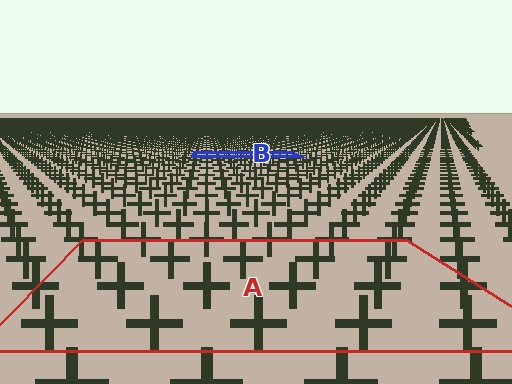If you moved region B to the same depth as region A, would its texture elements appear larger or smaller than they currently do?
They would appear larger. At a closer depth, the same texture elements are projected at a bigger on-screen size.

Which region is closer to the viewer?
Region A is closer. The texture elements there are larger and more spread out.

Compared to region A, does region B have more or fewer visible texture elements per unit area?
Region B has more texture elements per unit area — they are packed more densely because it is farther away.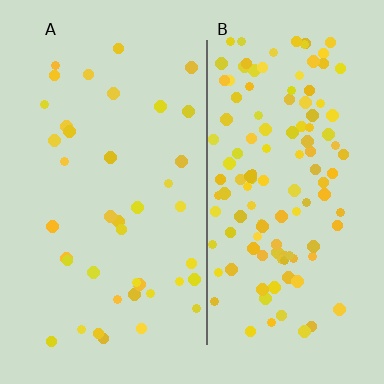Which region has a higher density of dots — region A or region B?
B (the right).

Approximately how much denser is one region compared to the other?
Approximately 3.1× — region B over region A.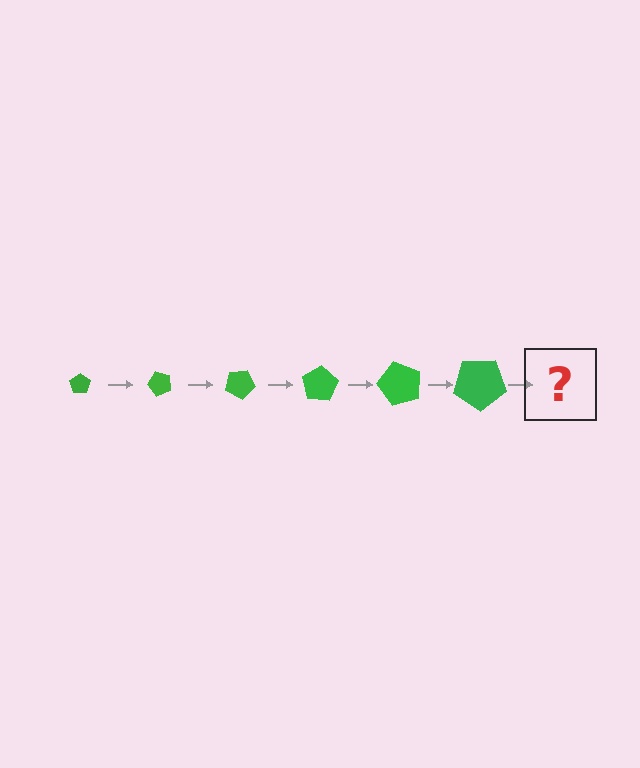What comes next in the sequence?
The next element should be a pentagon, larger than the previous one and rotated 300 degrees from the start.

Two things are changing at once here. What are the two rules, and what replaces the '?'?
The two rules are that the pentagon grows larger each step and it rotates 50 degrees each step. The '?' should be a pentagon, larger than the previous one and rotated 300 degrees from the start.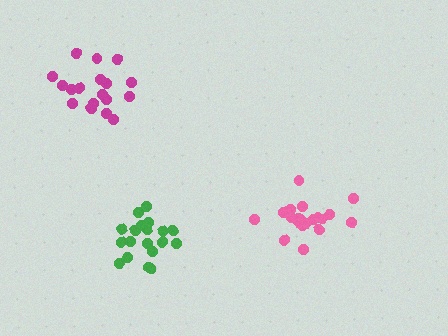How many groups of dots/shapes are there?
There are 3 groups.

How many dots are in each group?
Group 1: 19 dots, Group 2: 20 dots, Group 3: 18 dots (57 total).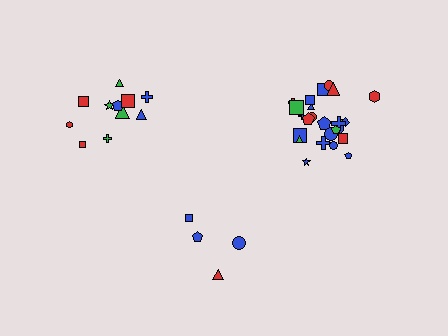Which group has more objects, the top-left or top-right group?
The top-right group.